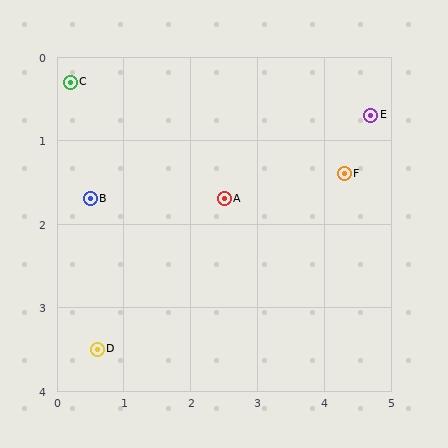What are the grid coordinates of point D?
Point D is at approximately (0.6, 3.5).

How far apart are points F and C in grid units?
Points F and C are about 4.2 grid units apart.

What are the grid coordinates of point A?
Point A is at approximately (2.5, 1.7).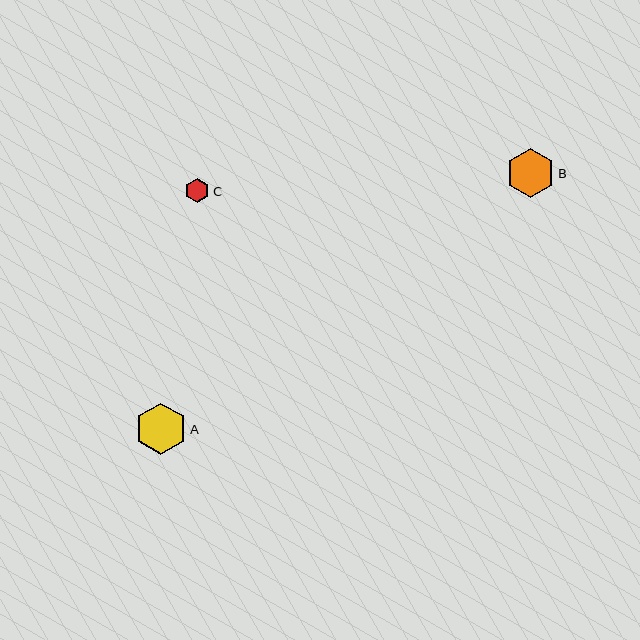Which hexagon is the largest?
Hexagon A is the largest with a size of approximately 51 pixels.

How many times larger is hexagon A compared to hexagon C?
Hexagon A is approximately 2.1 times the size of hexagon C.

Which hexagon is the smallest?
Hexagon C is the smallest with a size of approximately 25 pixels.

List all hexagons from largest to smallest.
From largest to smallest: A, B, C.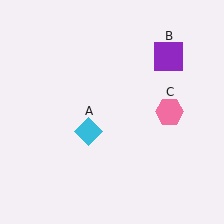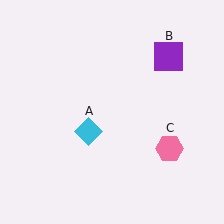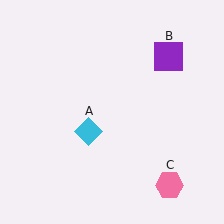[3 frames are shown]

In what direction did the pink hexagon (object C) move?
The pink hexagon (object C) moved down.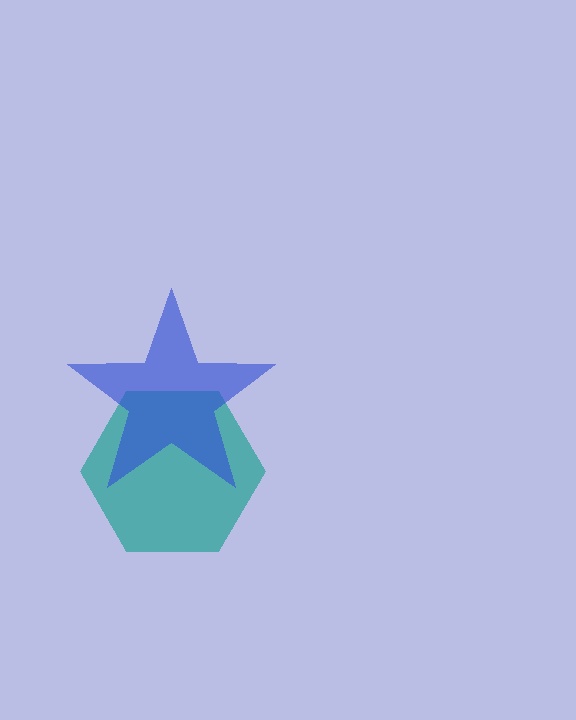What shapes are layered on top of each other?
The layered shapes are: a teal hexagon, a blue star.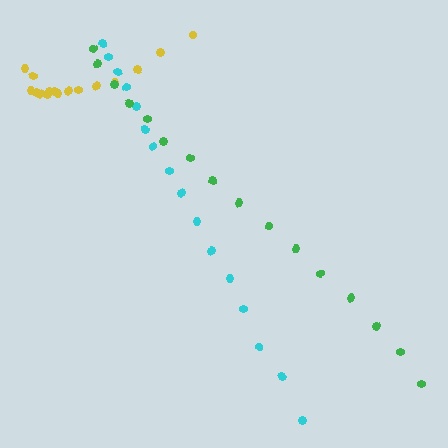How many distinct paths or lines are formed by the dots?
There are 3 distinct paths.